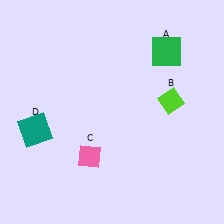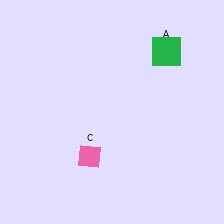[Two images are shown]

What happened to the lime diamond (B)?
The lime diamond (B) was removed in Image 2. It was in the top-right area of Image 1.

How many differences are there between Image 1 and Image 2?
There are 2 differences between the two images.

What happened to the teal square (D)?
The teal square (D) was removed in Image 2. It was in the bottom-left area of Image 1.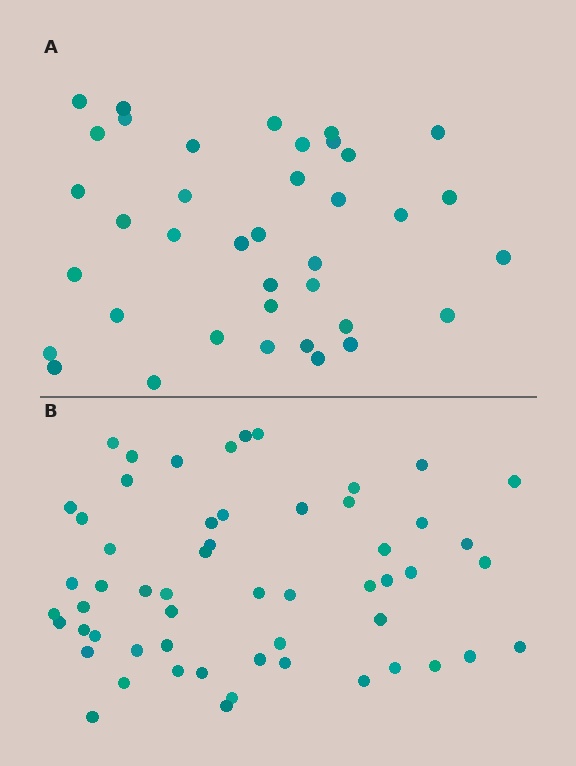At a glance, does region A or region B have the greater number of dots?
Region B (the bottom region) has more dots.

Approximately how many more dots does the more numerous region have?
Region B has approximately 20 more dots than region A.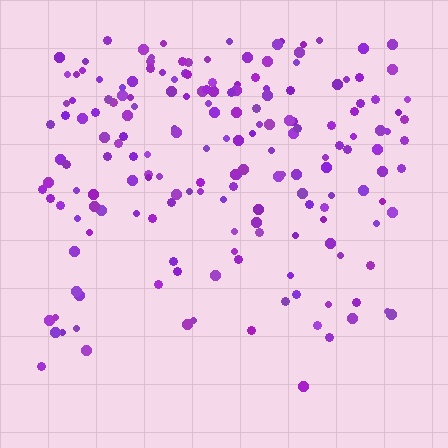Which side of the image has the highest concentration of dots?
The top.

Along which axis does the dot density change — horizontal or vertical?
Vertical.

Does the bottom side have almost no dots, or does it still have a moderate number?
Still a moderate number, just noticeably fewer than the top.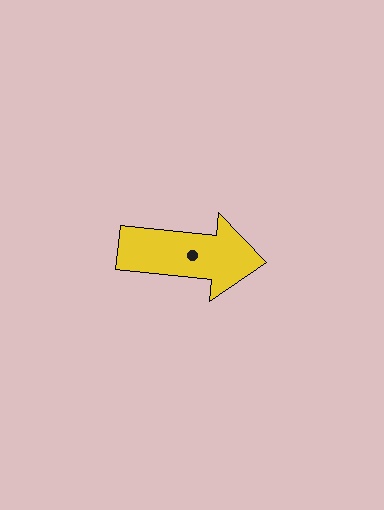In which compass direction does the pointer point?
East.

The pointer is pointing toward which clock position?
Roughly 3 o'clock.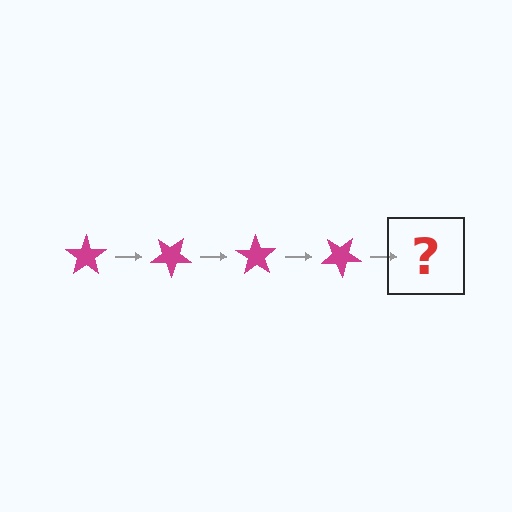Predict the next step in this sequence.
The next step is a magenta star rotated 140 degrees.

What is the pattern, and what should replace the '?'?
The pattern is that the star rotates 35 degrees each step. The '?' should be a magenta star rotated 140 degrees.